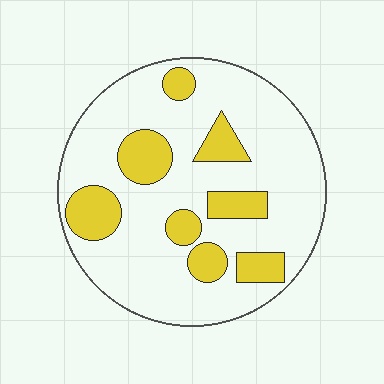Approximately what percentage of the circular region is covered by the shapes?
Approximately 25%.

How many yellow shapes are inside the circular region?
8.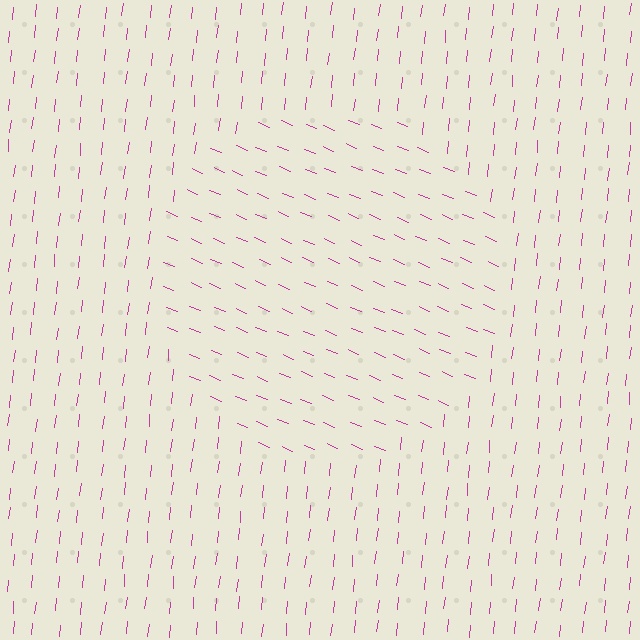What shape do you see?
I see a circle.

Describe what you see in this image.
The image is filled with small magenta line segments. A circle region in the image has lines oriented differently from the surrounding lines, creating a visible texture boundary.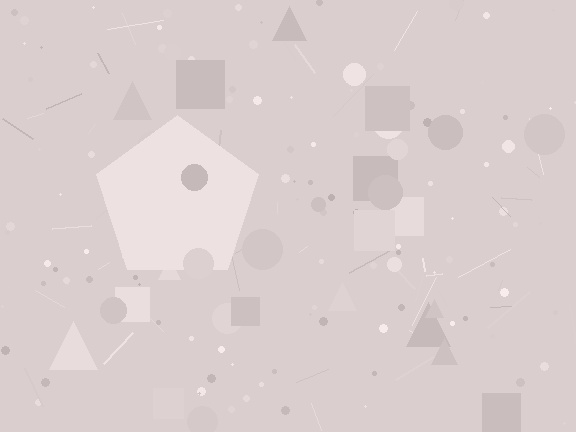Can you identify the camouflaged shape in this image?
The camouflaged shape is a pentagon.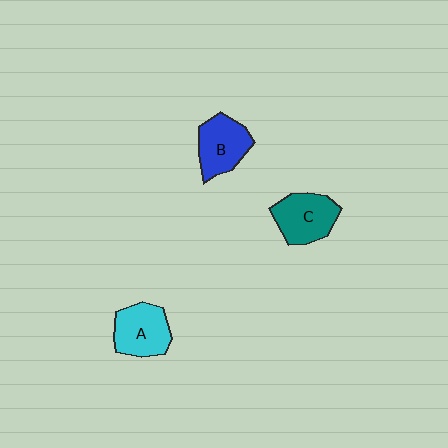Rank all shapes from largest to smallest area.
From largest to smallest: C (teal), A (cyan), B (blue).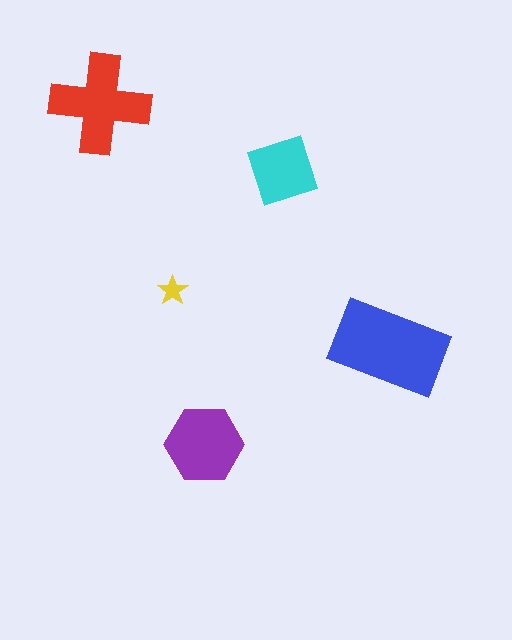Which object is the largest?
The blue rectangle.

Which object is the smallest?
The yellow star.